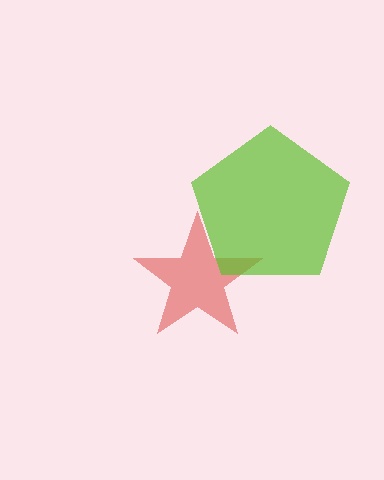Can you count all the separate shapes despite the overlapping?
Yes, there are 2 separate shapes.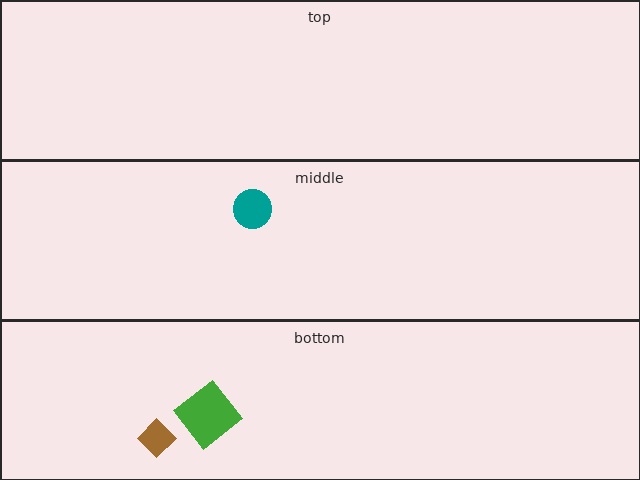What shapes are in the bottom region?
The brown diamond, the green diamond.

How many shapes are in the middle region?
1.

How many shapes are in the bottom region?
2.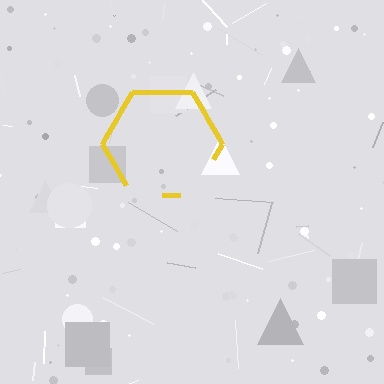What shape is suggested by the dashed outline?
The dashed outline suggests a hexagon.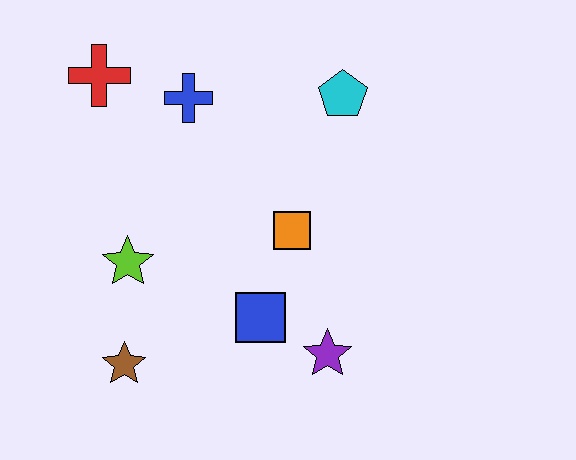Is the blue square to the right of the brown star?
Yes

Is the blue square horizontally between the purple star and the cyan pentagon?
No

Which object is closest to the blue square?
The purple star is closest to the blue square.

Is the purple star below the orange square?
Yes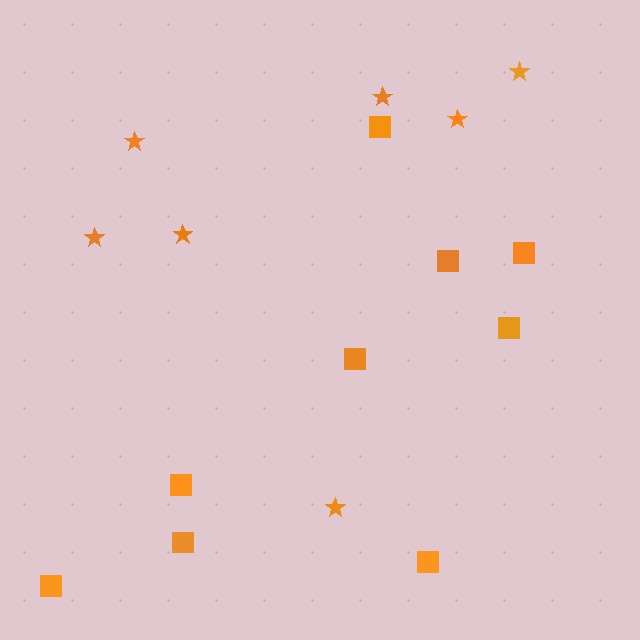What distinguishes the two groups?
There are 2 groups: one group of squares (9) and one group of stars (7).